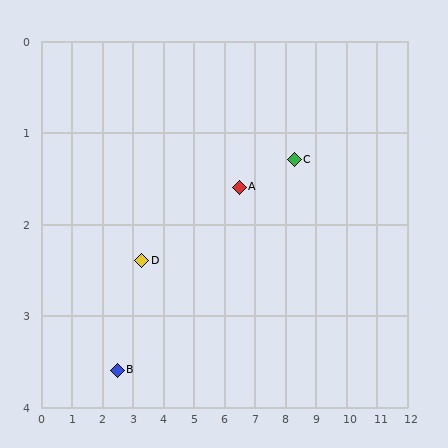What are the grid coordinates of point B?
Point B is at approximately (2.5, 3.6).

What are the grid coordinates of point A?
Point A is at approximately (6.5, 1.6).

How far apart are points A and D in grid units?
Points A and D are about 3.3 grid units apart.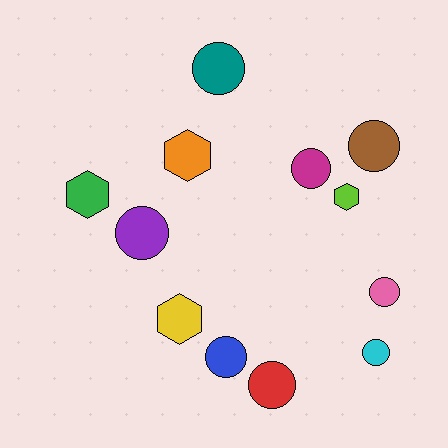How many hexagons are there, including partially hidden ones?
There are 4 hexagons.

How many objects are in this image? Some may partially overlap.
There are 12 objects.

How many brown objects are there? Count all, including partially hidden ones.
There is 1 brown object.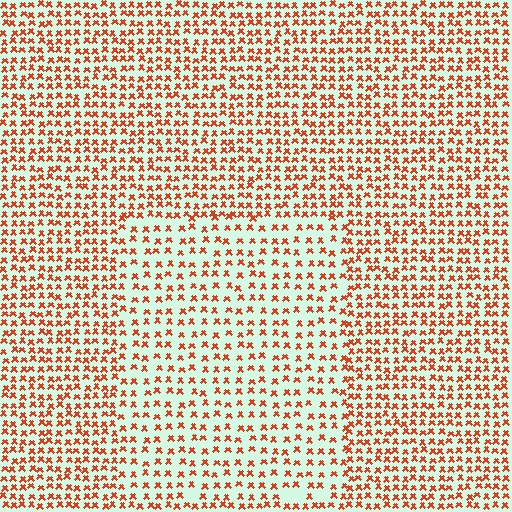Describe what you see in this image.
The image contains small red elements arranged at two different densities. A rectangle-shaped region is visible where the elements are less densely packed than the surrounding area.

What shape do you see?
I see a rectangle.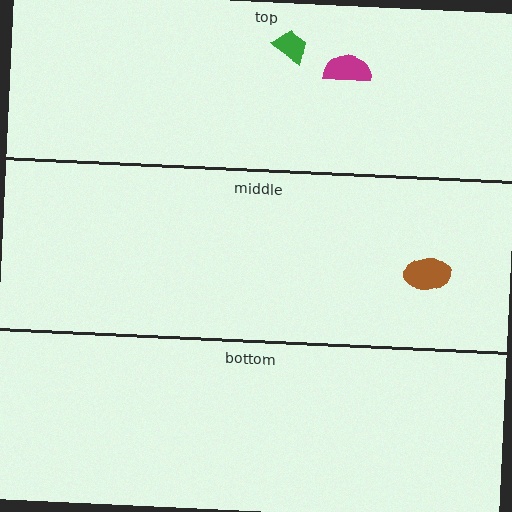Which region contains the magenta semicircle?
The top region.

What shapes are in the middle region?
The brown ellipse.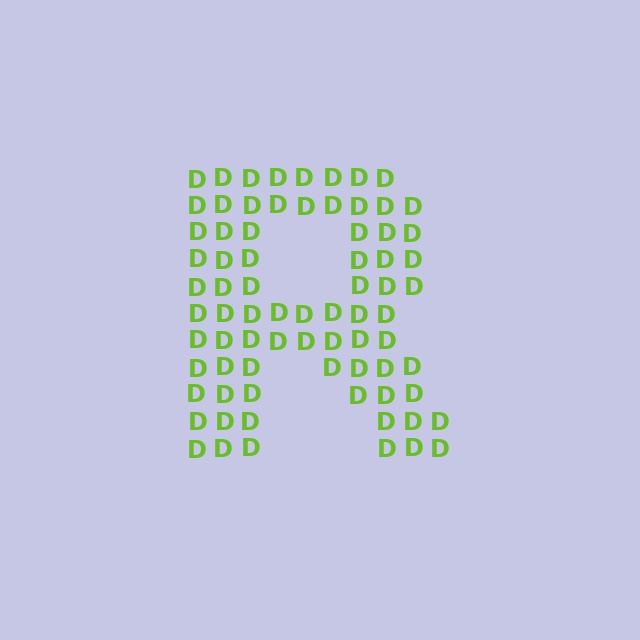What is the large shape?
The large shape is the letter R.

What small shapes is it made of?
It is made of small letter D's.